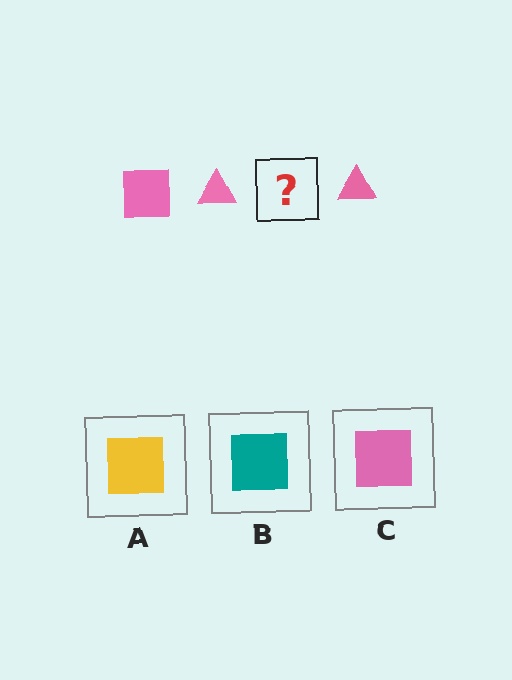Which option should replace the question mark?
Option C.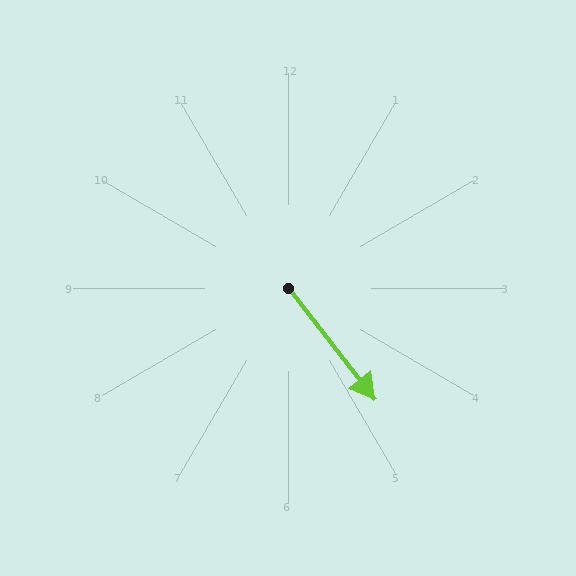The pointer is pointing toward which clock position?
Roughly 5 o'clock.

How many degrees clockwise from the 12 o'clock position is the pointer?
Approximately 142 degrees.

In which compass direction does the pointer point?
Southeast.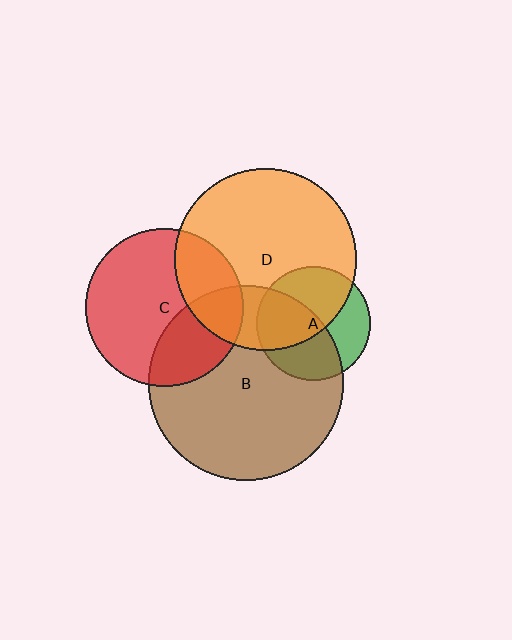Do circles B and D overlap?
Yes.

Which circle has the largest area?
Circle B (brown).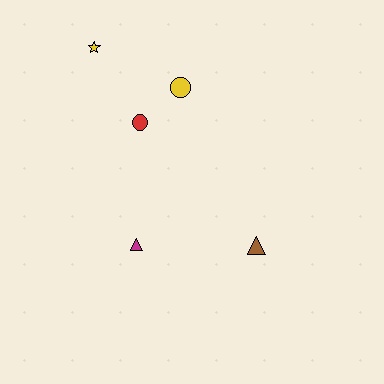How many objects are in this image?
There are 5 objects.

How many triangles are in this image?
There are 2 triangles.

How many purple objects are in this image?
There are no purple objects.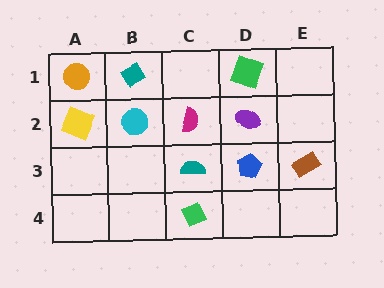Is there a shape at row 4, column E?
No, that cell is empty.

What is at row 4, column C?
A green diamond.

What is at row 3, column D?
A blue pentagon.